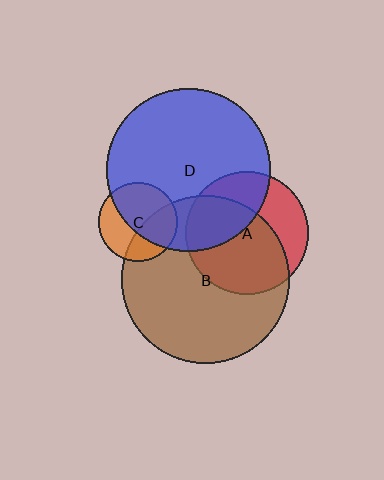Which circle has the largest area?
Circle B (brown).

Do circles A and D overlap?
Yes.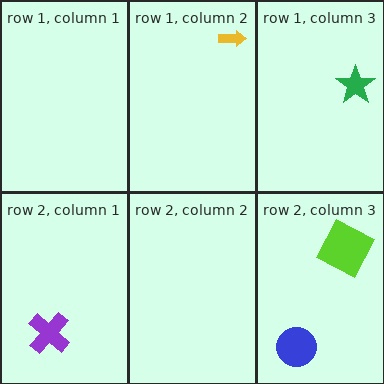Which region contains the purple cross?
The row 2, column 1 region.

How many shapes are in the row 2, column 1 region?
1.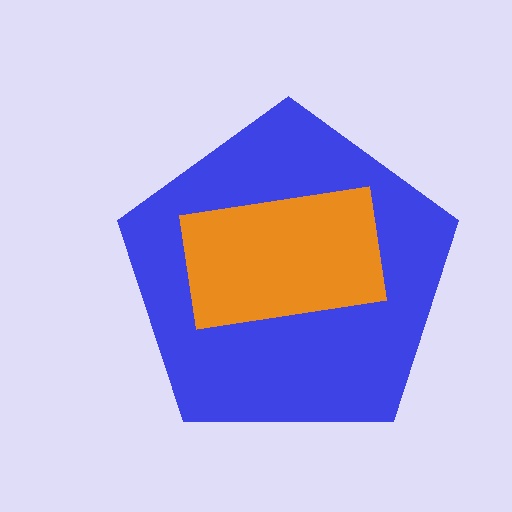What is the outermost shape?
The blue pentagon.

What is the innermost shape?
The orange rectangle.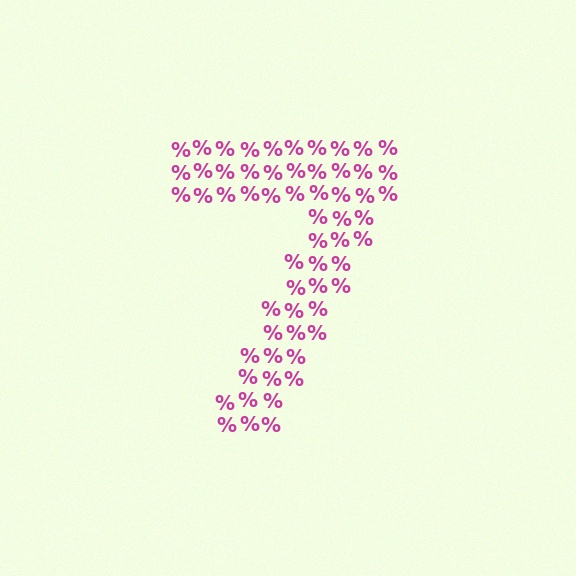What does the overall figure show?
The overall figure shows the digit 7.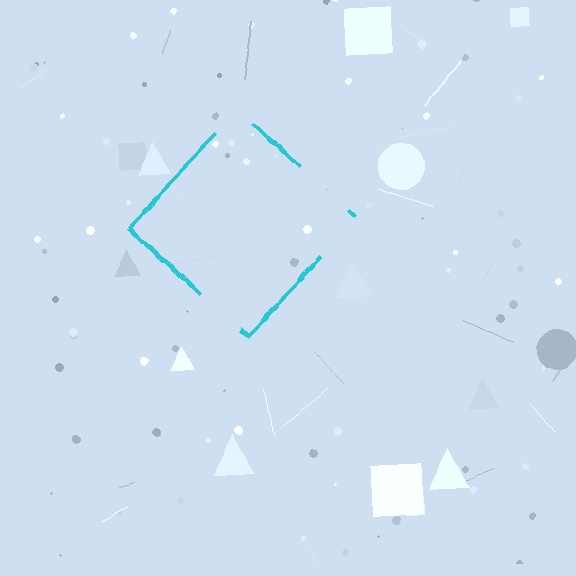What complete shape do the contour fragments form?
The contour fragments form a diamond.